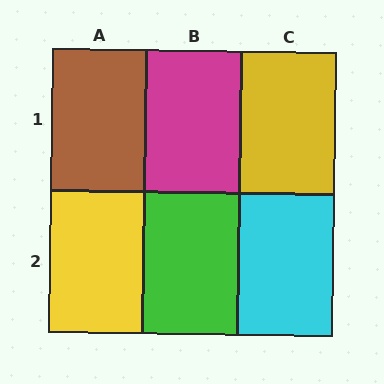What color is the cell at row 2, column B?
Green.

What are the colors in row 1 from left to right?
Brown, magenta, yellow.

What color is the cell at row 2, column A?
Yellow.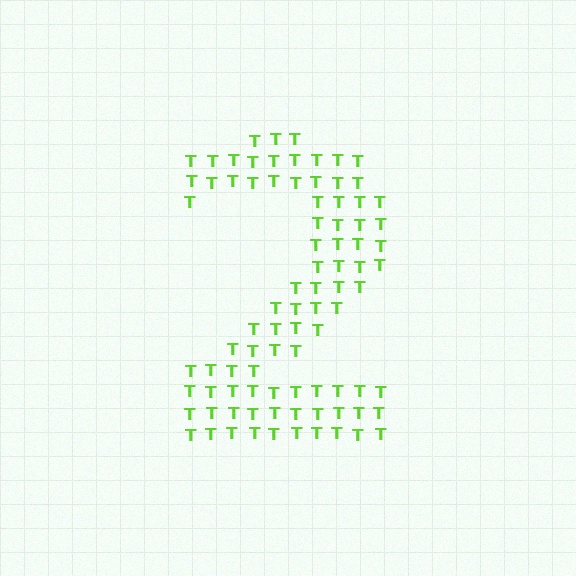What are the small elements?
The small elements are letter T's.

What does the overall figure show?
The overall figure shows the digit 2.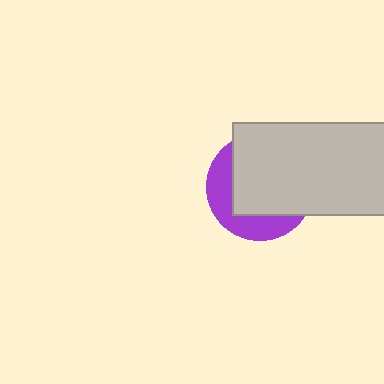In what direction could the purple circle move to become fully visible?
The purple circle could move toward the lower-left. That would shift it out from behind the light gray rectangle entirely.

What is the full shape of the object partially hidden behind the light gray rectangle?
The partially hidden object is a purple circle.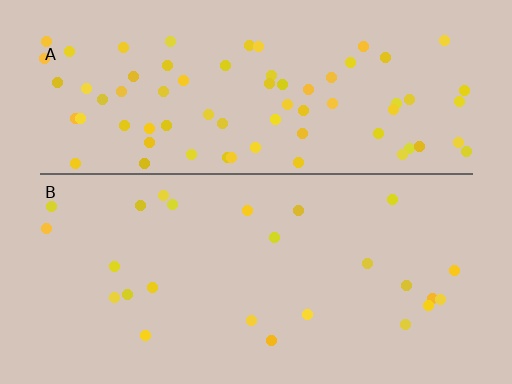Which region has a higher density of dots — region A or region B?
A (the top).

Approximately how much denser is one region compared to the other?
Approximately 3.0× — region A over region B.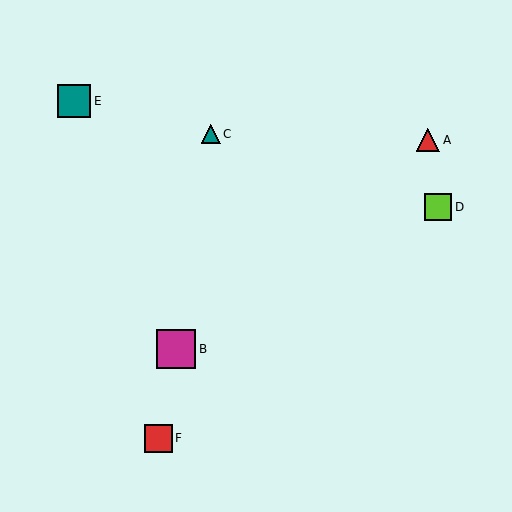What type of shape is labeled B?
Shape B is a magenta square.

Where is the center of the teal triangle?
The center of the teal triangle is at (211, 134).